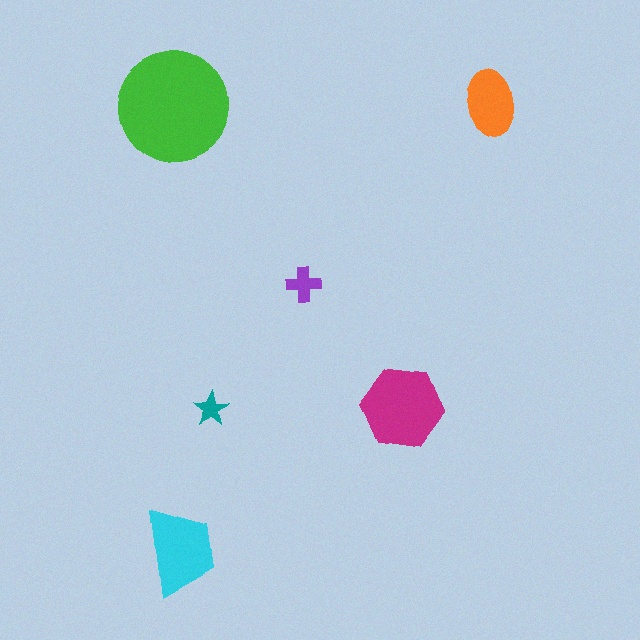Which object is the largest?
The green circle.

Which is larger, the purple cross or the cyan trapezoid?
The cyan trapezoid.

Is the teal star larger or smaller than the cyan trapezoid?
Smaller.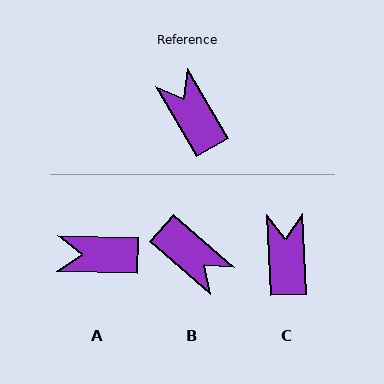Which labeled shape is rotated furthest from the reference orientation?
B, about 161 degrees away.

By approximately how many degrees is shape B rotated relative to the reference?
Approximately 161 degrees clockwise.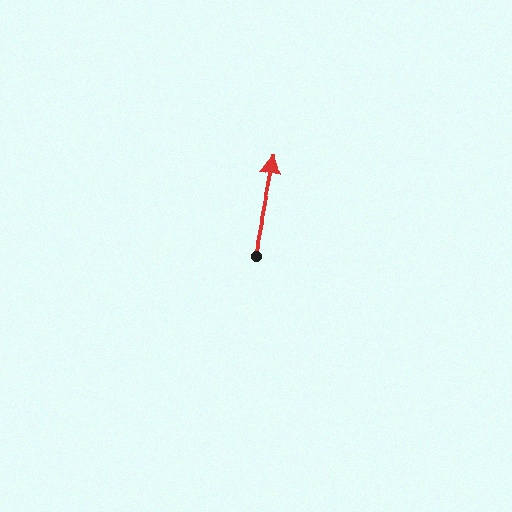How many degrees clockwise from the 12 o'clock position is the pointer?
Approximately 12 degrees.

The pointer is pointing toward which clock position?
Roughly 12 o'clock.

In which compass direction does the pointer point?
North.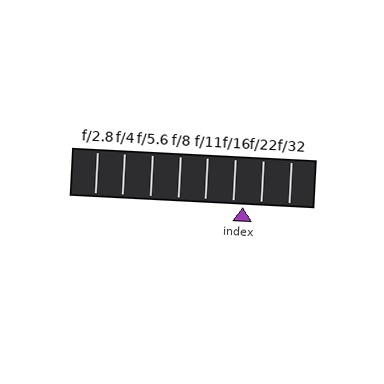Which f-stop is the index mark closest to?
The index mark is closest to f/16.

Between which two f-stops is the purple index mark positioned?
The index mark is between f/16 and f/22.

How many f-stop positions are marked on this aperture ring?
There are 8 f-stop positions marked.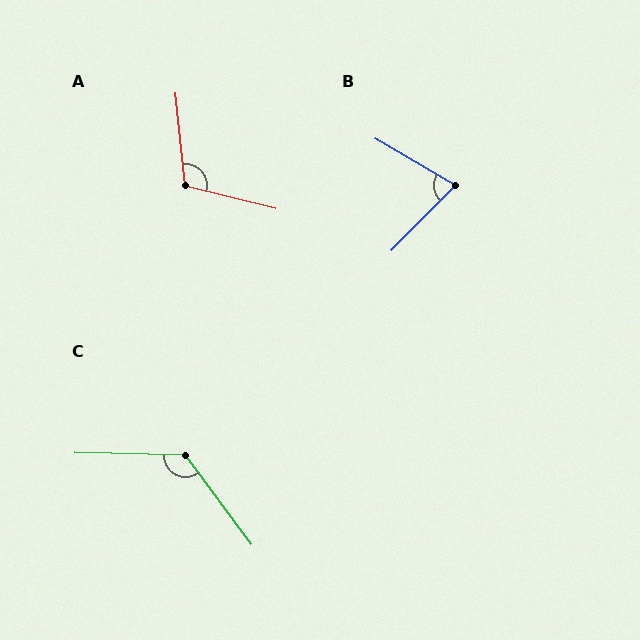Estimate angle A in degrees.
Approximately 110 degrees.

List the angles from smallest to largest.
B (76°), A (110°), C (127°).